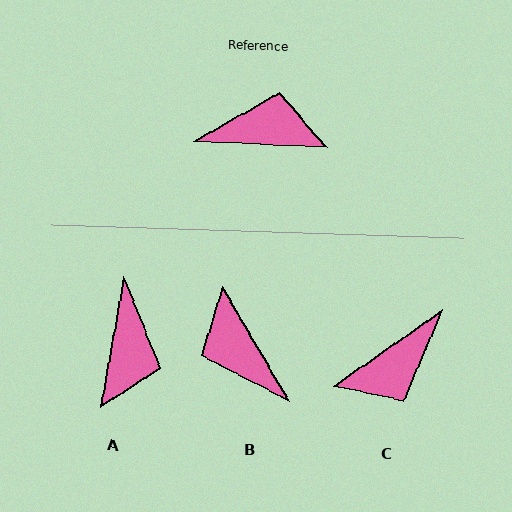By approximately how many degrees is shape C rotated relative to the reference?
Approximately 143 degrees clockwise.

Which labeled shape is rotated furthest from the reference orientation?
C, about 143 degrees away.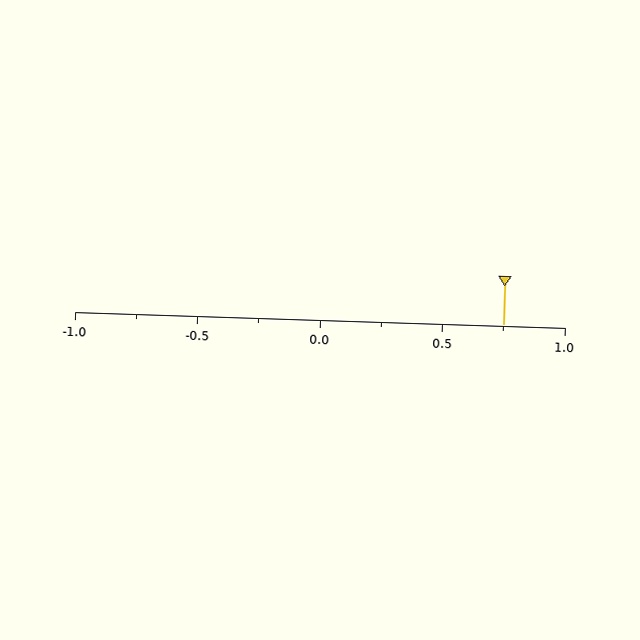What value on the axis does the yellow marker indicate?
The marker indicates approximately 0.75.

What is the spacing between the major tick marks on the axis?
The major ticks are spaced 0.5 apart.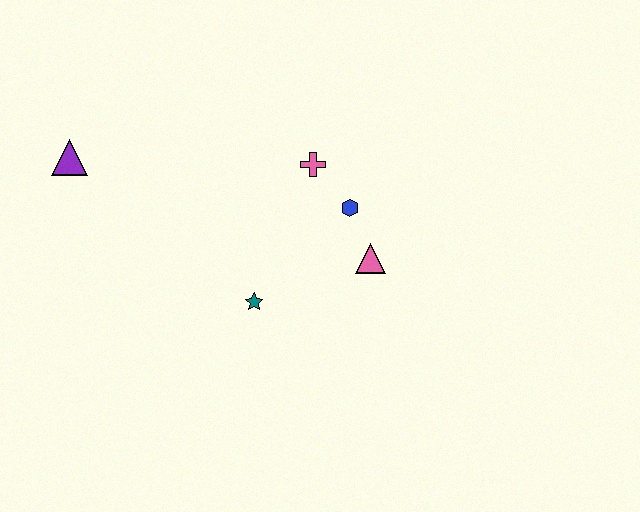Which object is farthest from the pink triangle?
The purple triangle is farthest from the pink triangle.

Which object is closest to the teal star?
The pink triangle is closest to the teal star.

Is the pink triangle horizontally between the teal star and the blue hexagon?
No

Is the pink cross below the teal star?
No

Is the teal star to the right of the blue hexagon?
No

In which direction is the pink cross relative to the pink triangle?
The pink cross is above the pink triangle.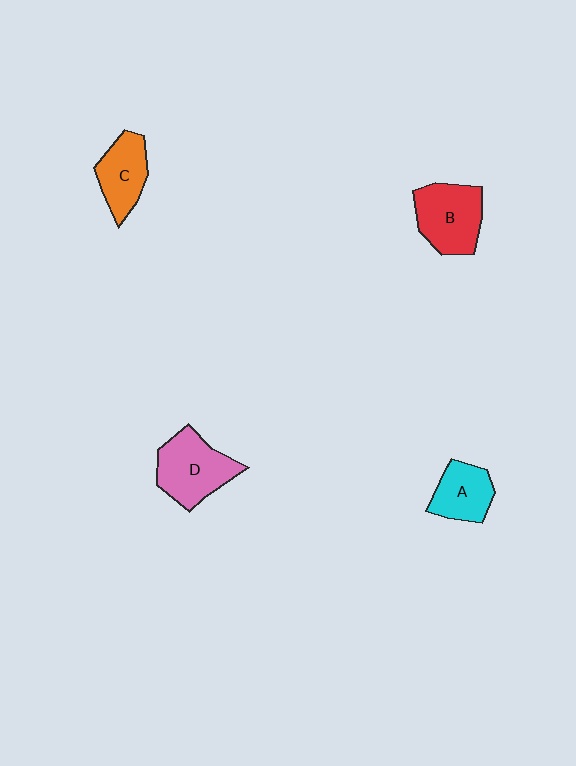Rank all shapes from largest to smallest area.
From largest to smallest: D (pink), B (red), C (orange), A (cyan).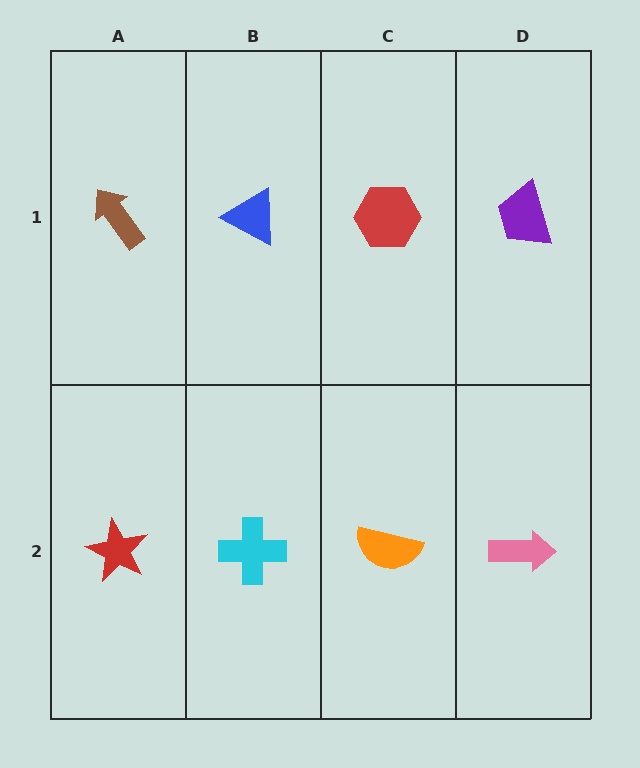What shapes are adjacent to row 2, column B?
A blue triangle (row 1, column B), a red star (row 2, column A), an orange semicircle (row 2, column C).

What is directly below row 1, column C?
An orange semicircle.